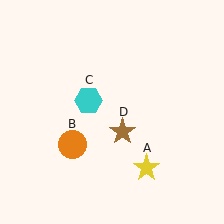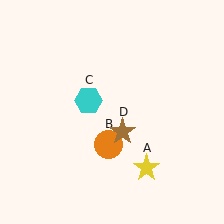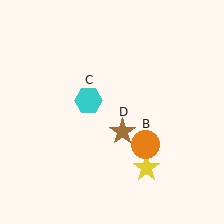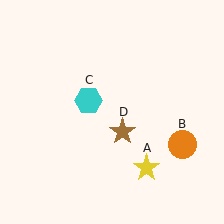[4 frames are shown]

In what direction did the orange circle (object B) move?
The orange circle (object B) moved right.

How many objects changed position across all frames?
1 object changed position: orange circle (object B).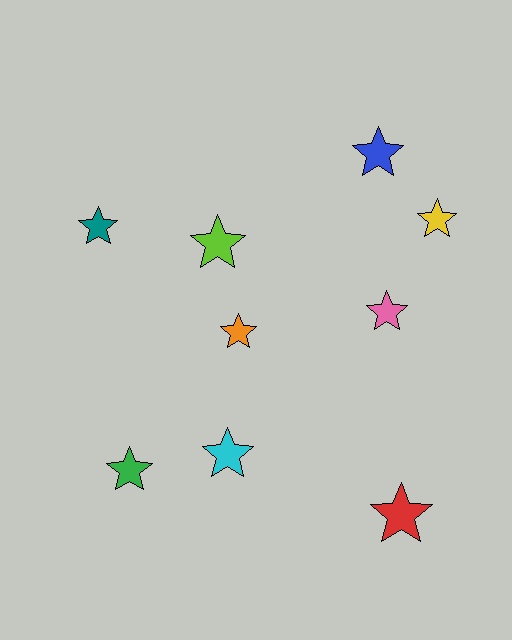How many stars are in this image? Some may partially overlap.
There are 9 stars.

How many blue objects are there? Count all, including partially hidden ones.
There is 1 blue object.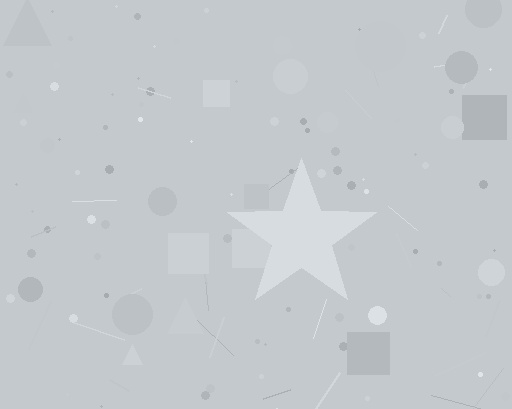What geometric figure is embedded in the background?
A star is embedded in the background.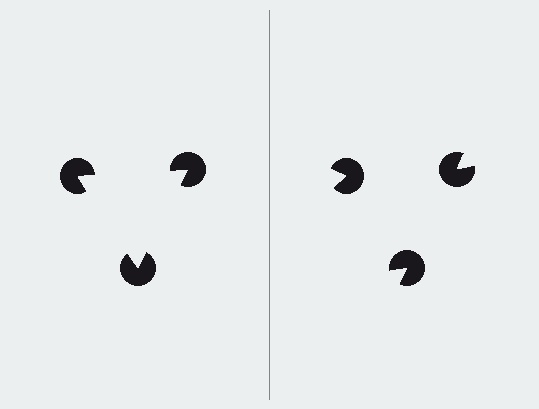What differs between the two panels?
The pac-man discs are positioned identically on both sides; only the wedge orientations differ. On the left they align to a triangle; on the right they are misaligned.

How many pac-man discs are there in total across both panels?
6 — 3 on each side.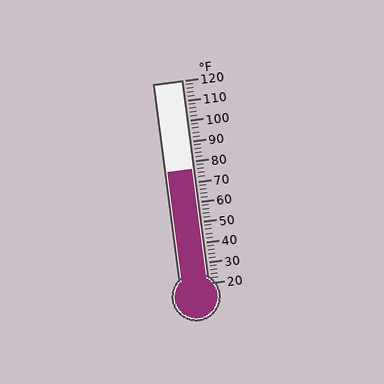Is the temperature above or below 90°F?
The temperature is below 90°F.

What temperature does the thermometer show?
The thermometer shows approximately 76°F.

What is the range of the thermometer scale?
The thermometer scale ranges from 20°F to 120°F.